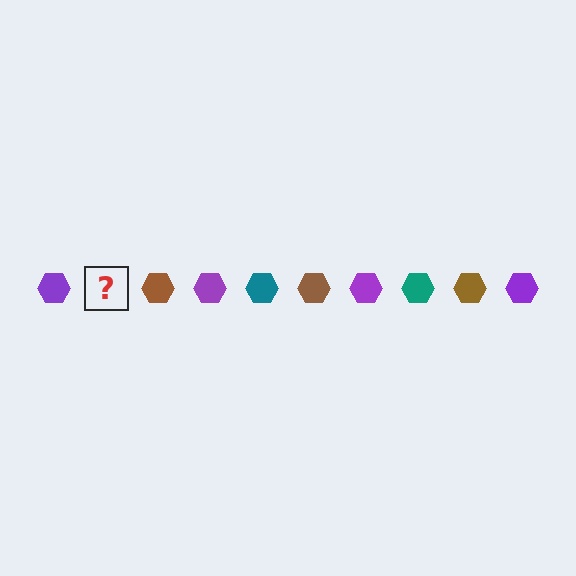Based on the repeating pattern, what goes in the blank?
The blank should be a teal hexagon.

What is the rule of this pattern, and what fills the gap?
The rule is that the pattern cycles through purple, teal, brown hexagons. The gap should be filled with a teal hexagon.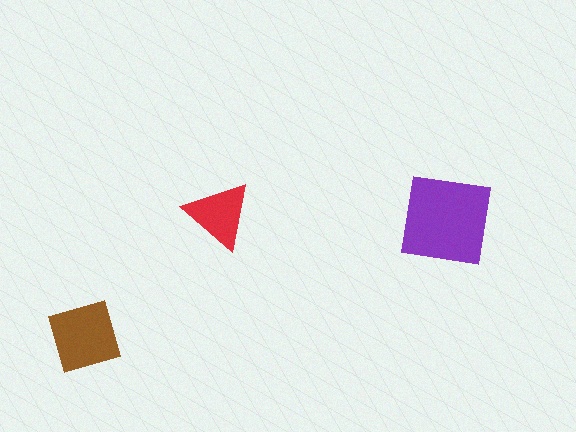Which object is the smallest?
The red triangle.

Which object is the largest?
The purple square.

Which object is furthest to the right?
The purple square is rightmost.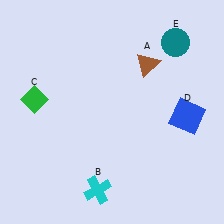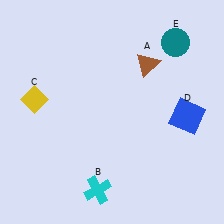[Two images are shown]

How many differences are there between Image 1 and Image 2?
There is 1 difference between the two images.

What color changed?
The diamond (C) changed from green in Image 1 to yellow in Image 2.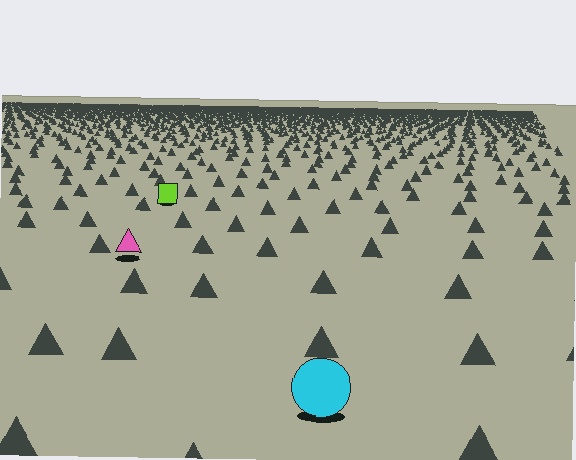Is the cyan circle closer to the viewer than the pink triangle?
Yes. The cyan circle is closer — you can tell from the texture gradient: the ground texture is coarser near it.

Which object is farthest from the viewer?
The lime square is farthest from the viewer. It appears smaller and the ground texture around it is denser.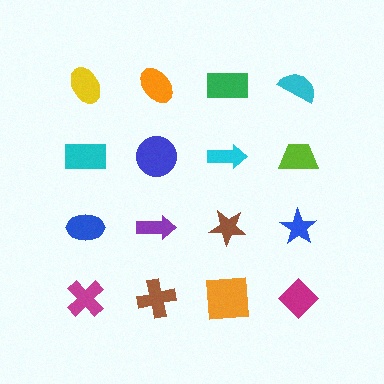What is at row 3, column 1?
A blue ellipse.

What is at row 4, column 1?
A magenta cross.